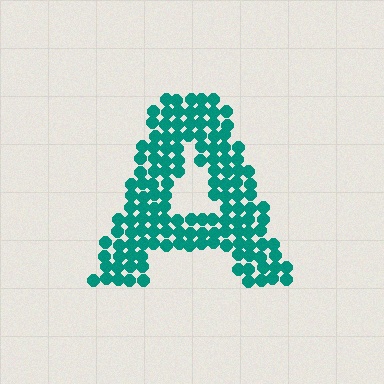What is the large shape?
The large shape is the letter A.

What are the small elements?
The small elements are circles.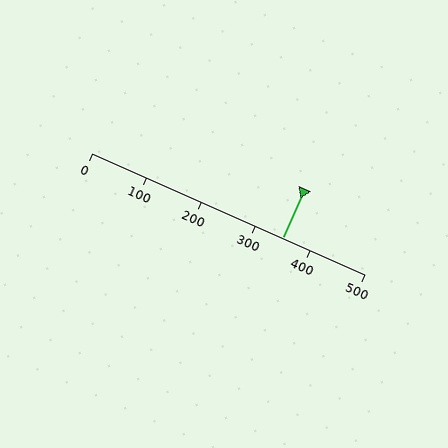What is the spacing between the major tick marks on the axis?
The major ticks are spaced 100 apart.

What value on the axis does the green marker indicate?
The marker indicates approximately 350.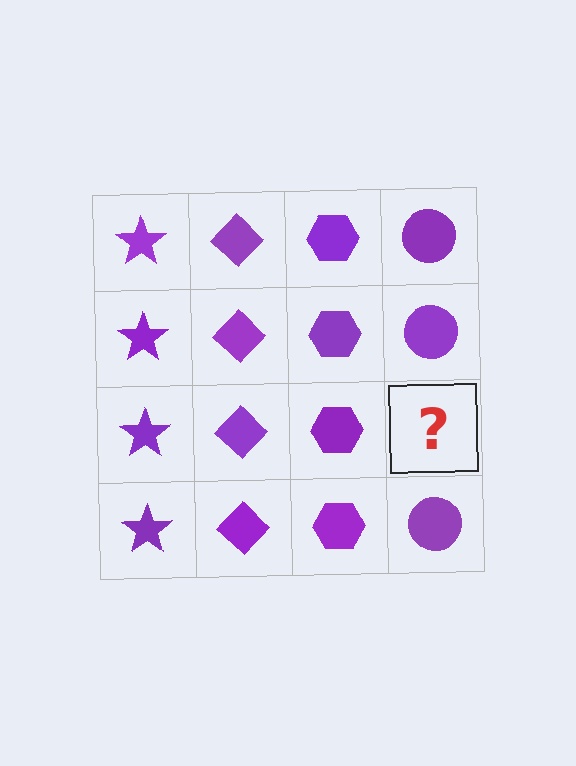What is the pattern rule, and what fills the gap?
The rule is that each column has a consistent shape. The gap should be filled with a purple circle.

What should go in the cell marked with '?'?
The missing cell should contain a purple circle.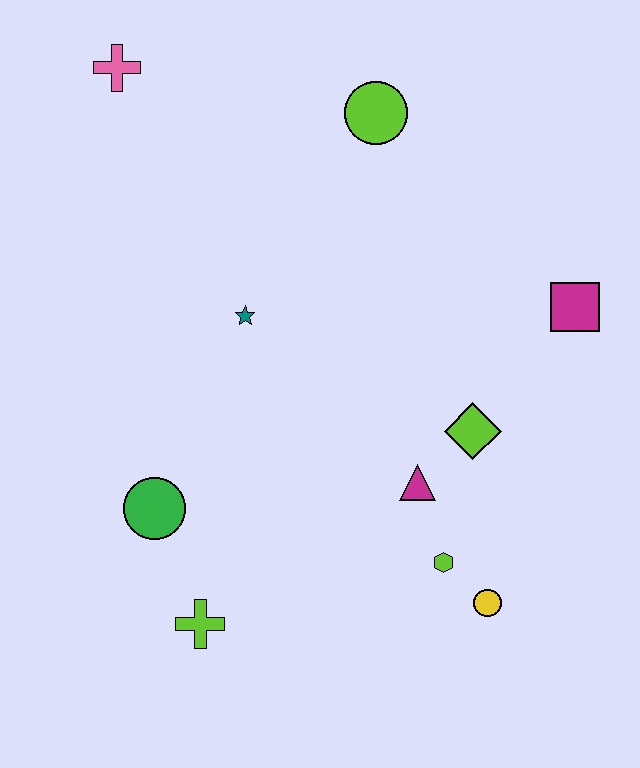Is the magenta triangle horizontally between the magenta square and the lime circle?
Yes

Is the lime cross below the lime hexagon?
Yes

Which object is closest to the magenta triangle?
The lime diamond is closest to the magenta triangle.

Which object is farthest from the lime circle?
The lime cross is farthest from the lime circle.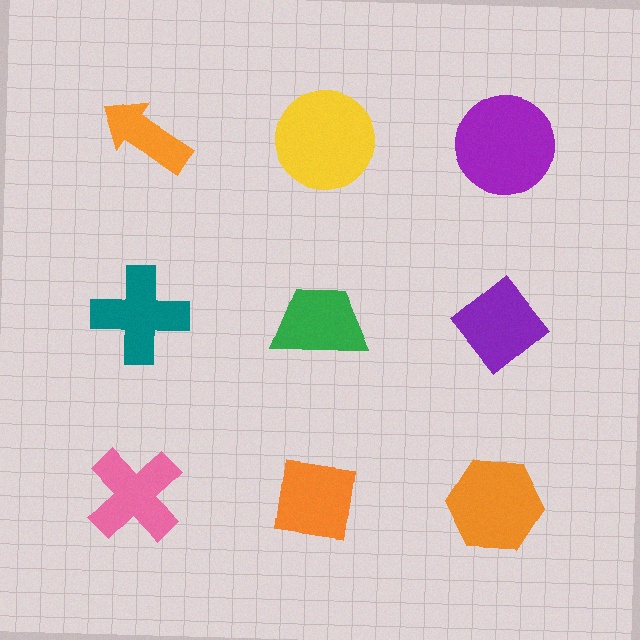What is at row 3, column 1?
A pink cross.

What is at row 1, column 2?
A yellow circle.